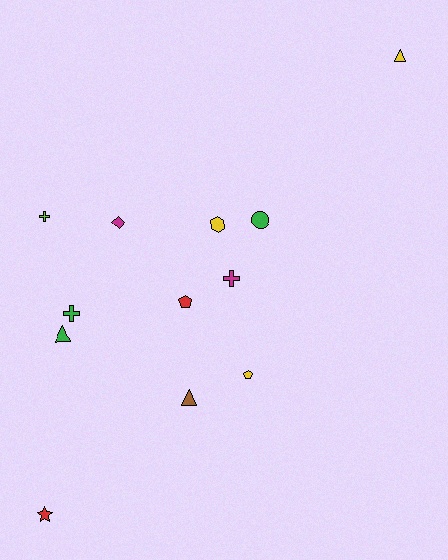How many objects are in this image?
There are 12 objects.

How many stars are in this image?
There is 1 star.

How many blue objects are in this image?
There are no blue objects.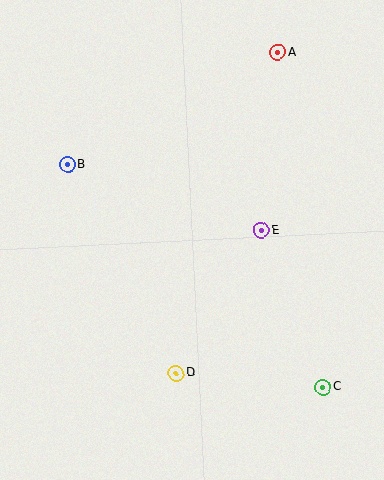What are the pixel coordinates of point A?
Point A is at (278, 52).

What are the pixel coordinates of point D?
Point D is at (176, 373).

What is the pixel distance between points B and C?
The distance between B and C is 339 pixels.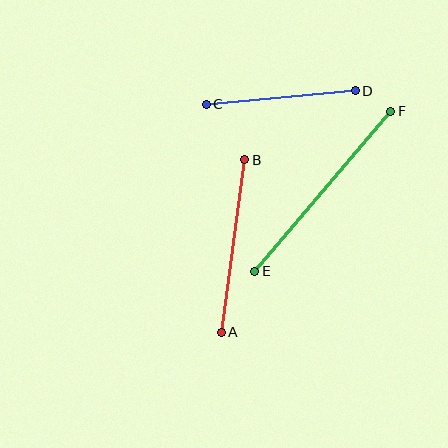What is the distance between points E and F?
The distance is approximately 210 pixels.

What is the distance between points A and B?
The distance is approximately 174 pixels.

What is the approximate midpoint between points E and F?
The midpoint is at approximately (323, 191) pixels.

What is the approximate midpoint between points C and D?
The midpoint is at approximately (281, 97) pixels.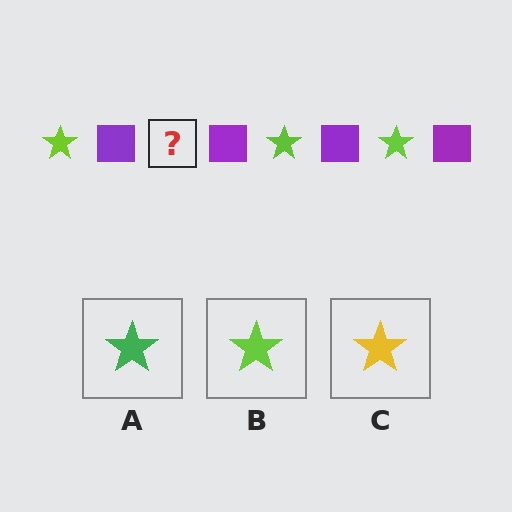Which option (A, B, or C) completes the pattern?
B.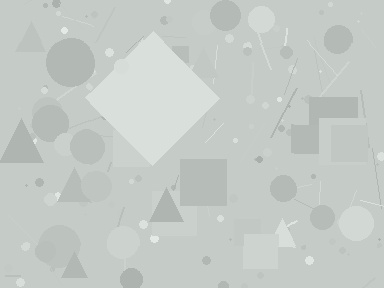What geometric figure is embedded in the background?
A diamond is embedded in the background.